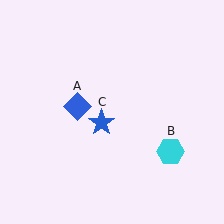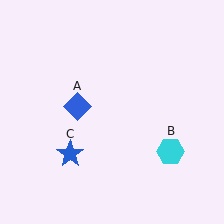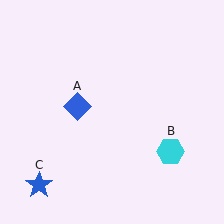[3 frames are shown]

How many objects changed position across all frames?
1 object changed position: blue star (object C).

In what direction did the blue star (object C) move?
The blue star (object C) moved down and to the left.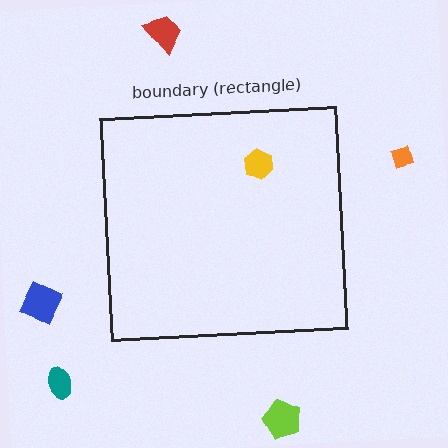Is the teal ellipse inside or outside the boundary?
Outside.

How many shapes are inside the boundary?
1 inside, 5 outside.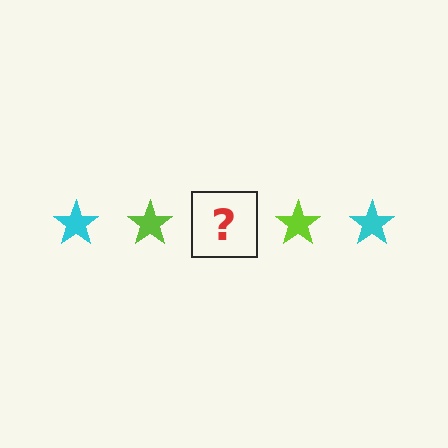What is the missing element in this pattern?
The missing element is a cyan star.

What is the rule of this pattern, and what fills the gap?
The rule is that the pattern cycles through cyan, lime stars. The gap should be filled with a cyan star.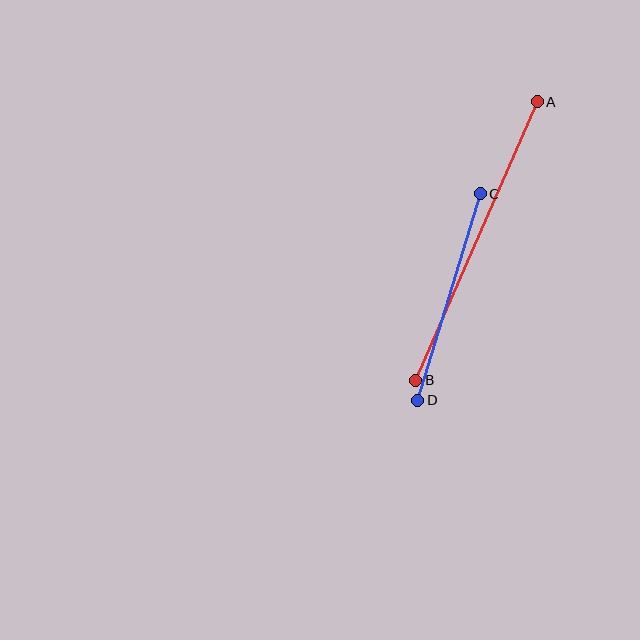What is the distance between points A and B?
The distance is approximately 304 pixels.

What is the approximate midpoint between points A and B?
The midpoint is at approximately (477, 241) pixels.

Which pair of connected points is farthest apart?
Points A and B are farthest apart.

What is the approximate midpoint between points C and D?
The midpoint is at approximately (449, 297) pixels.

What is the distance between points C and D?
The distance is approximately 216 pixels.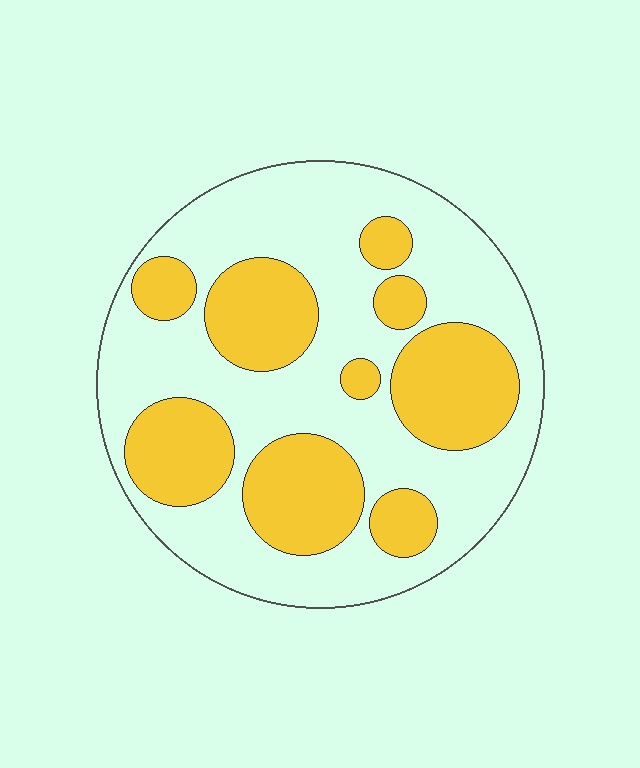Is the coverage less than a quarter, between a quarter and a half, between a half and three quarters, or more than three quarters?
Between a quarter and a half.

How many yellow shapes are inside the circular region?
9.